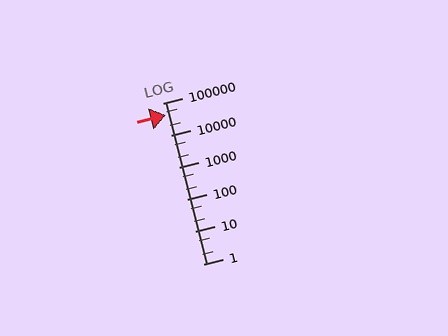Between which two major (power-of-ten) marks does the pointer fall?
The pointer is between 10000 and 100000.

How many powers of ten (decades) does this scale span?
The scale spans 5 decades, from 1 to 100000.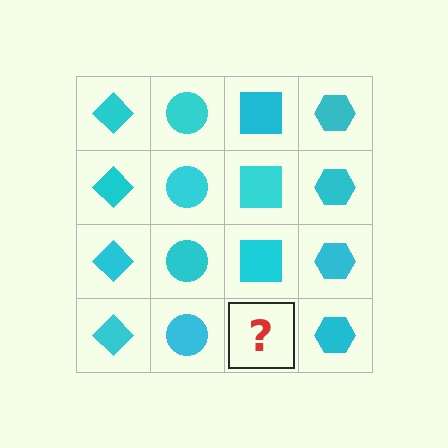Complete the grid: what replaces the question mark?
The question mark should be replaced with a cyan square.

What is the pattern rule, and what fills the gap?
The rule is that each column has a consistent shape. The gap should be filled with a cyan square.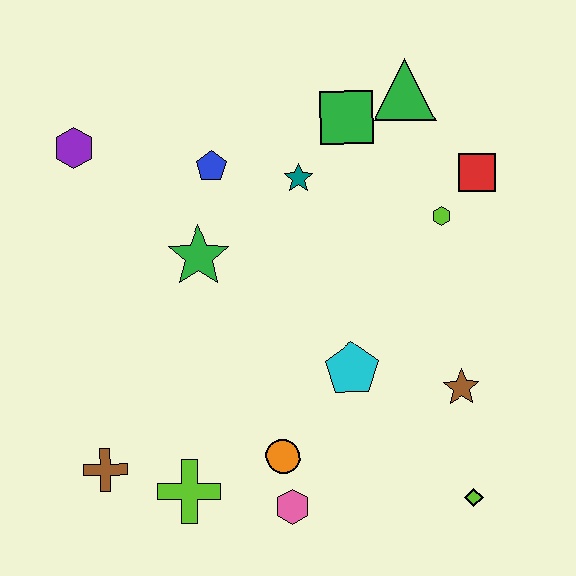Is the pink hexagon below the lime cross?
Yes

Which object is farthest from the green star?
The lime diamond is farthest from the green star.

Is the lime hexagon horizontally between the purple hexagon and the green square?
No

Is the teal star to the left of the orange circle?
No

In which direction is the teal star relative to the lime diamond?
The teal star is above the lime diamond.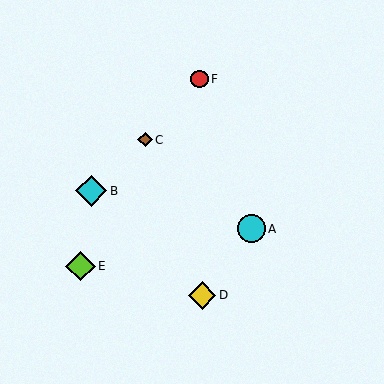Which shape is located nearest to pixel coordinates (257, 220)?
The cyan circle (labeled A) at (251, 229) is nearest to that location.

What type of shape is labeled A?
Shape A is a cyan circle.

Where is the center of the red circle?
The center of the red circle is at (199, 79).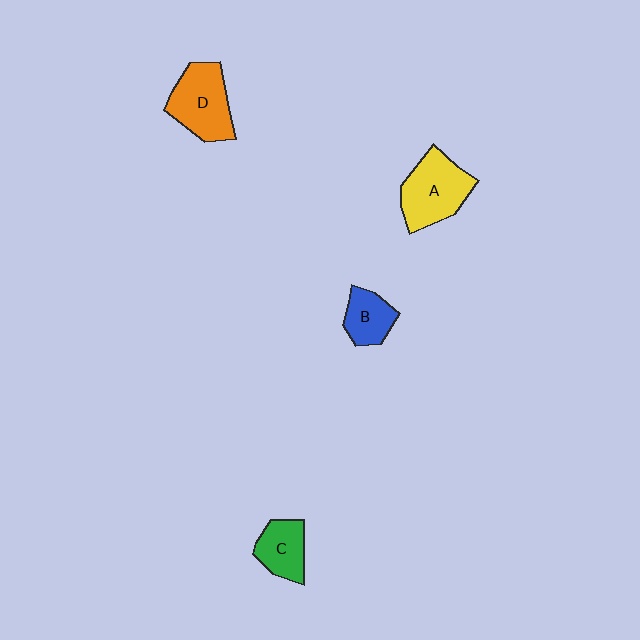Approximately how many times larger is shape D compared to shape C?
Approximately 1.5 times.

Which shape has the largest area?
Shape A (yellow).